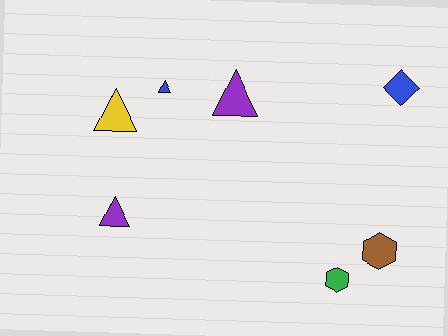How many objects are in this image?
There are 7 objects.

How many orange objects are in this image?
There are no orange objects.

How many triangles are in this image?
There are 4 triangles.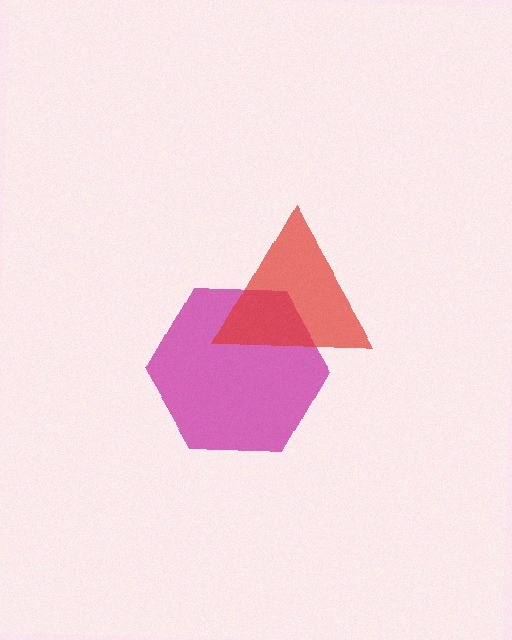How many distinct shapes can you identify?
There are 2 distinct shapes: a magenta hexagon, a red triangle.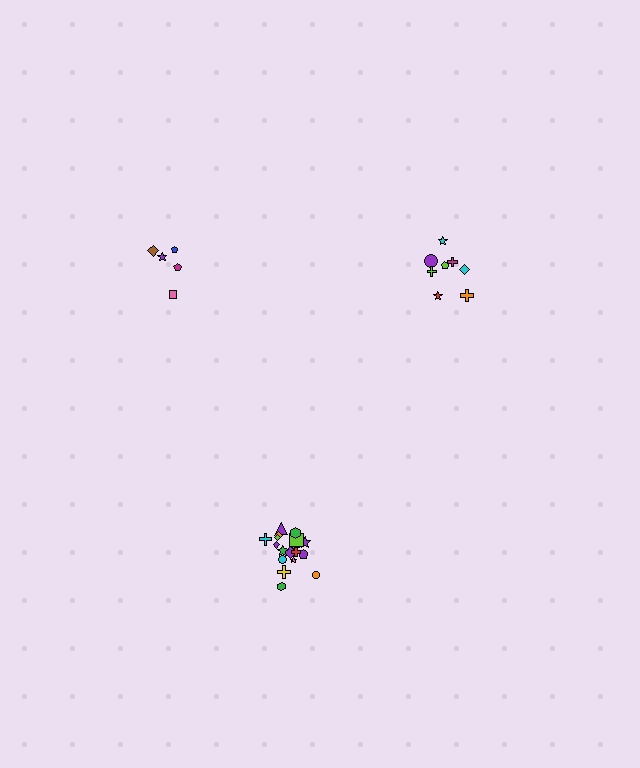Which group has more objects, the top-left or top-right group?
The top-right group.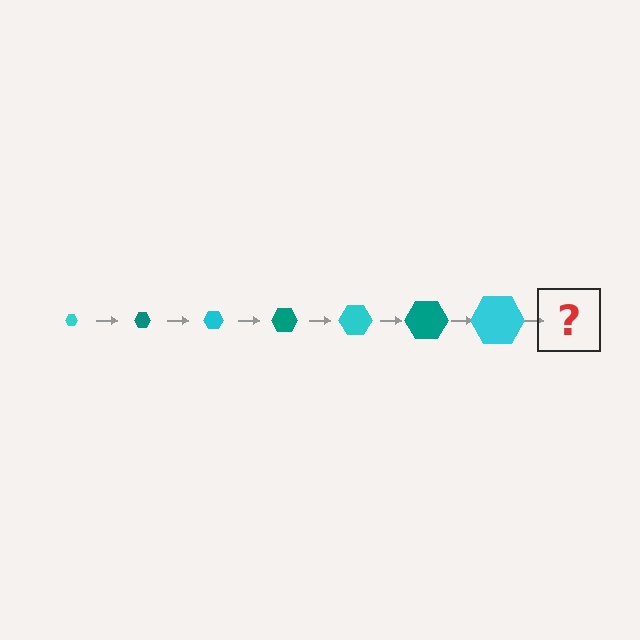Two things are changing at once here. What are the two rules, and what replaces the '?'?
The two rules are that the hexagon grows larger each step and the color cycles through cyan and teal. The '?' should be a teal hexagon, larger than the previous one.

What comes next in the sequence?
The next element should be a teal hexagon, larger than the previous one.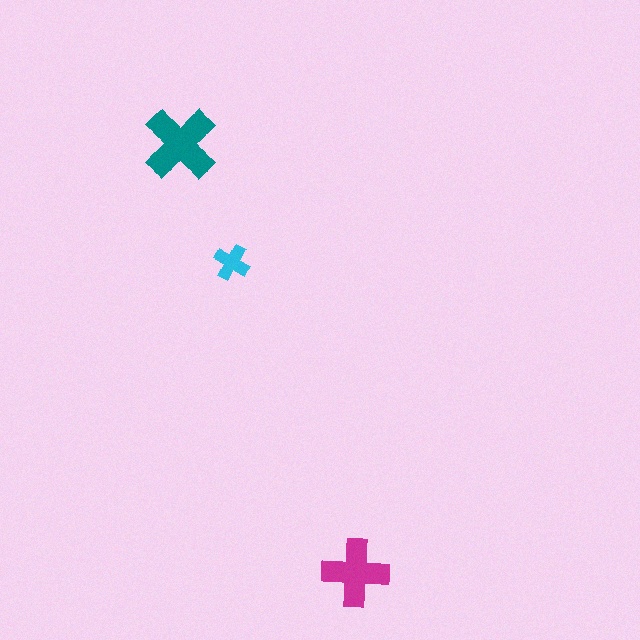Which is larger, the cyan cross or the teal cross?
The teal one.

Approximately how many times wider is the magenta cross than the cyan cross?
About 2 times wider.